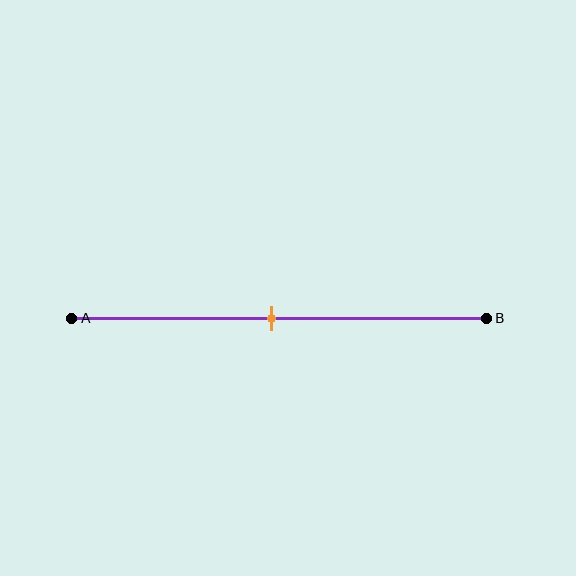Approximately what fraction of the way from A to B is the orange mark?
The orange mark is approximately 50% of the way from A to B.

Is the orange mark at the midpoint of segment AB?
Yes, the mark is approximately at the midpoint.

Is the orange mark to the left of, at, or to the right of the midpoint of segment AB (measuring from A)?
The orange mark is approximately at the midpoint of segment AB.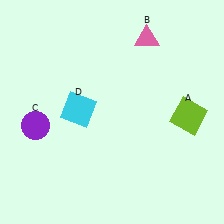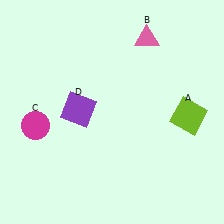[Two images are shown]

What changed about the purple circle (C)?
In Image 1, C is purple. In Image 2, it changed to magenta.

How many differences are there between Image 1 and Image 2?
There are 2 differences between the two images.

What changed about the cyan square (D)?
In Image 1, D is cyan. In Image 2, it changed to purple.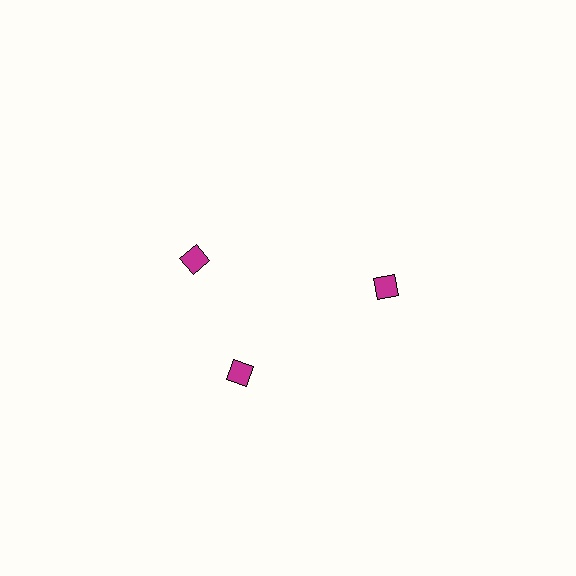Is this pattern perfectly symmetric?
No. The 3 magenta diamonds are arranged in a ring, but one element near the 11 o'clock position is rotated out of alignment along the ring, breaking the 3-fold rotational symmetry.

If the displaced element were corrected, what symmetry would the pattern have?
It would have 3-fold rotational symmetry — the pattern would map onto itself every 120 degrees.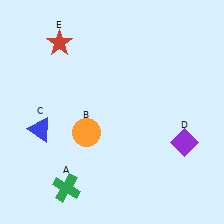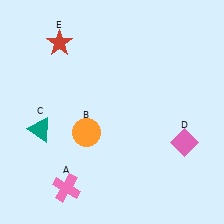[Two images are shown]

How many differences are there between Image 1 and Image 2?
There are 3 differences between the two images.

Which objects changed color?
A changed from green to pink. C changed from blue to teal. D changed from purple to pink.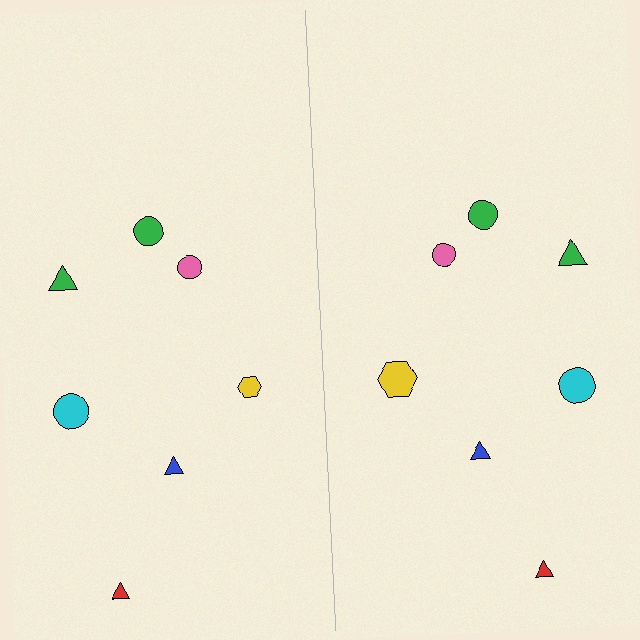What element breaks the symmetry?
The yellow hexagon on the right side has a different size than its mirror counterpart.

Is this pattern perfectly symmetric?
No, the pattern is not perfectly symmetric. The yellow hexagon on the right side has a different size than its mirror counterpart.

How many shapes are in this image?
There are 14 shapes in this image.